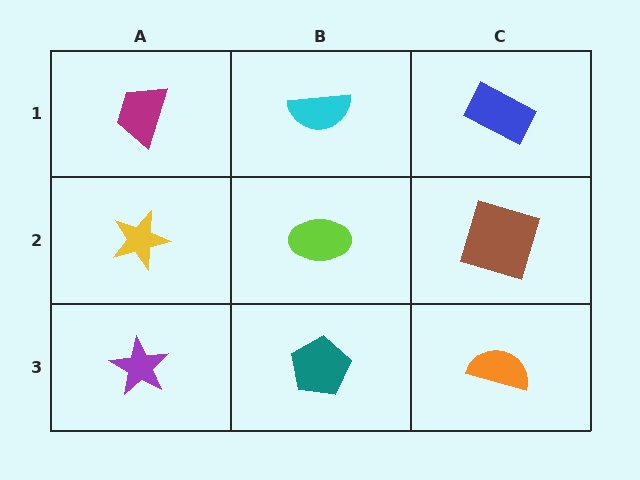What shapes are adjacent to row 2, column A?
A magenta trapezoid (row 1, column A), a purple star (row 3, column A), a lime ellipse (row 2, column B).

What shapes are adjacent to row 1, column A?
A yellow star (row 2, column A), a cyan semicircle (row 1, column B).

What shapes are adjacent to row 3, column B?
A lime ellipse (row 2, column B), a purple star (row 3, column A), an orange semicircle (row 3, column C).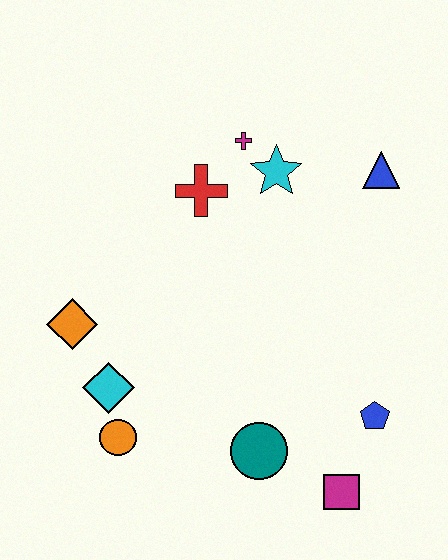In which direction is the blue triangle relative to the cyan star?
The blue triangle is to the right of the cyan star.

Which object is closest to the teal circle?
The magenta square is closest to the teal circle.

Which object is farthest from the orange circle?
The blue triangle is farthest from the orange circle.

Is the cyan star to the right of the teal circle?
Yes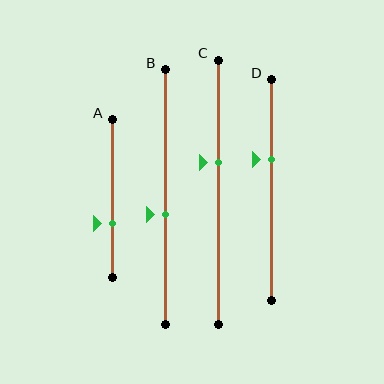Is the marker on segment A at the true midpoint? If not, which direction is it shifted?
No, the marker on segment A is shifted downward by about 15% of the segment length.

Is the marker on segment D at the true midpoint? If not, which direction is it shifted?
No, the marker on segment D is shifted upward by about 14% of the segment length.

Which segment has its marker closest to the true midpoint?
Segment B has its marker closest to the true midpoint.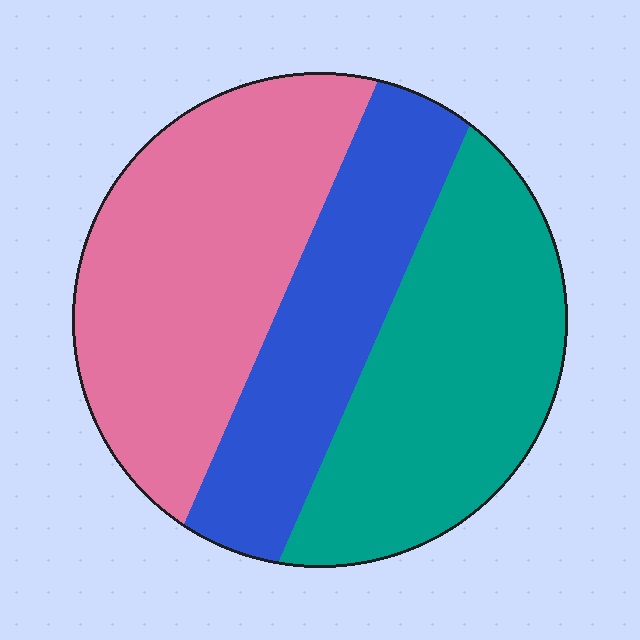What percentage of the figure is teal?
Teal takes up about one third (1/3) of the figure.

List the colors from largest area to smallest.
From largest to smallest: pink, teal, blue.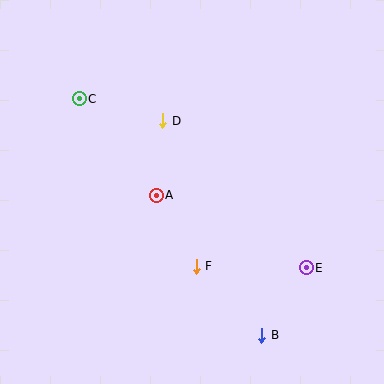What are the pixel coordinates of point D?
Point D is at (163, 121).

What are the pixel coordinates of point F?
Point F is at (196, 266).